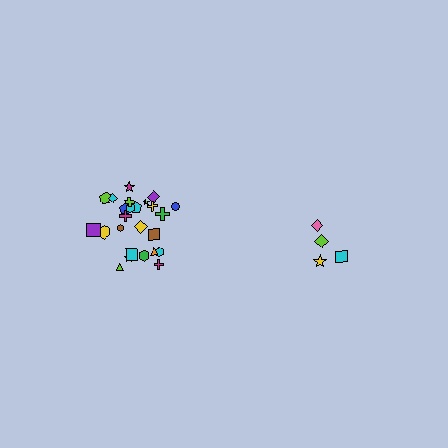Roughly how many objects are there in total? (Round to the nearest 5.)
Roughly 30 objects in total.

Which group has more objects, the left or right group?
The left group.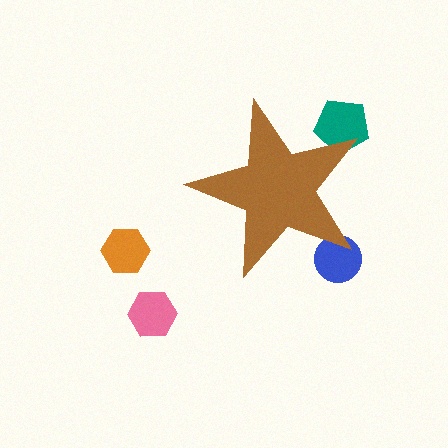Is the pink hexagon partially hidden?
No, the pink hexagon is fully visible.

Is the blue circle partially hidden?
Yes, the blue circle is partially hidden behind the brown star.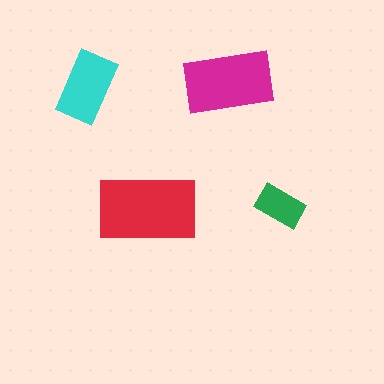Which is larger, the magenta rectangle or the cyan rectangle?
The magenta one.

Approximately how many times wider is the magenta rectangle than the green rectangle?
About 2 times wider.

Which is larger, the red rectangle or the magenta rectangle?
The red one.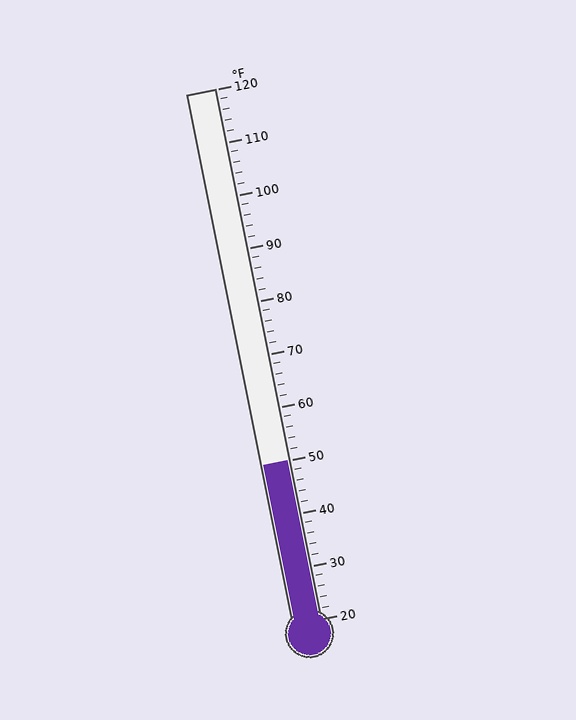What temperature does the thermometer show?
The thermometer shows approximately 50°F.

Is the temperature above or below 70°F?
The temperature is below 70°F.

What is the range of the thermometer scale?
The thermometer scale ranges from 20°F to 120°F.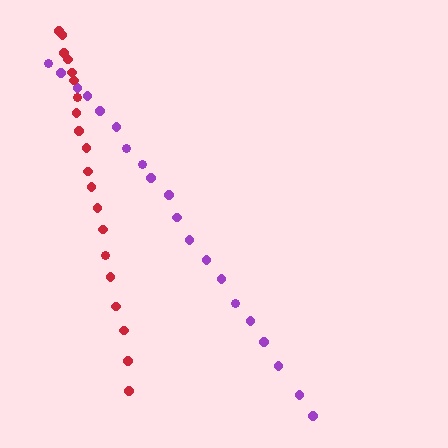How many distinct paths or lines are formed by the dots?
There are 2 distinct paths.